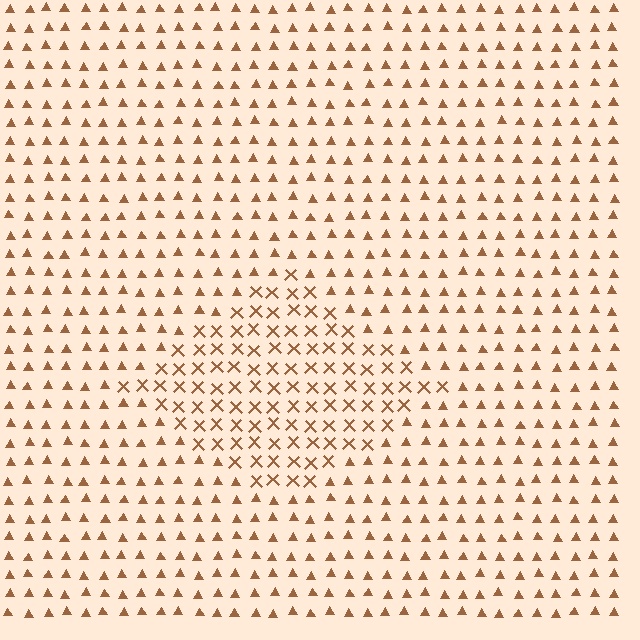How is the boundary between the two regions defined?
The boundary is defined by a change in element shape: X marks inside vs. triangles outside. All elements share the same color and spacing.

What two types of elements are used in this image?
The image uses X marks inside the diamond region and triangles outside it.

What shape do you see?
I see a diamond.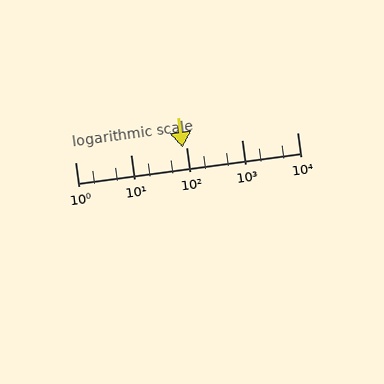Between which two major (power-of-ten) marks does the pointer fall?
The pointer is between 10 and 100.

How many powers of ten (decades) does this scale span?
The scale spans 4 decades, from 1 to 10000.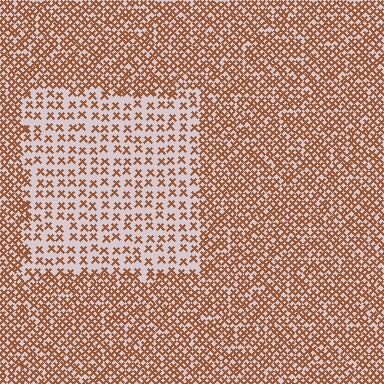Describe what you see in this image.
The image contains small brown elements arranged at two different densities. A rectangle-shaped region is visible where the elements are less densely packed than the surrounding area.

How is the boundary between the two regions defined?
The boundary is defined by a change in element density (approximately 2.2x ratio). All elements are the same color, size, and shape.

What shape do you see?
I see a rectangle.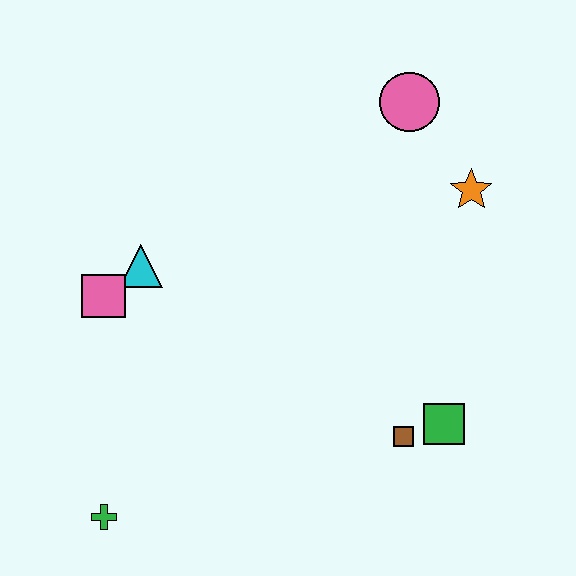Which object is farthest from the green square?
The pink square is farthest from the green square.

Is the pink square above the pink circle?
No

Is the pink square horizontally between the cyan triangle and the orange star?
No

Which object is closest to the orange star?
The pink circle is closest to the orange star.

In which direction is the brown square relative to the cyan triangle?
The brown square is to the right of the cyan triangle.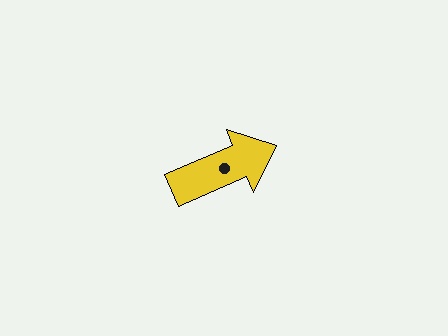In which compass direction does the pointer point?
Northeast.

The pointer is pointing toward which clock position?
Roughly 2 o'clock.